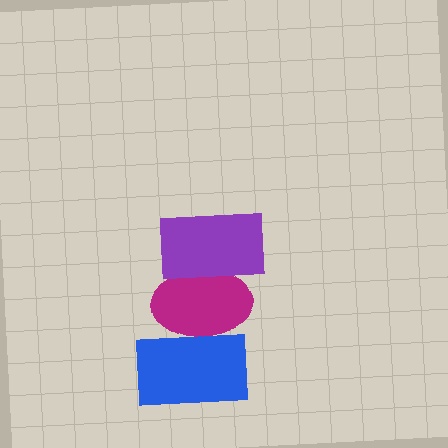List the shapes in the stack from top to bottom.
From top to bottom: the purple rectangle, the magenta ellipse, the blue rectangle.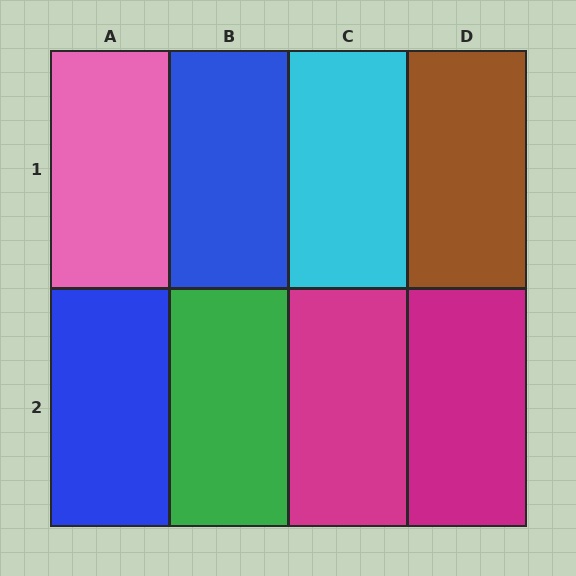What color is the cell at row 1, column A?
Pink.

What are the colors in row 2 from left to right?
Blue, green, magenta, magenta.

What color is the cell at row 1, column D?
Brown.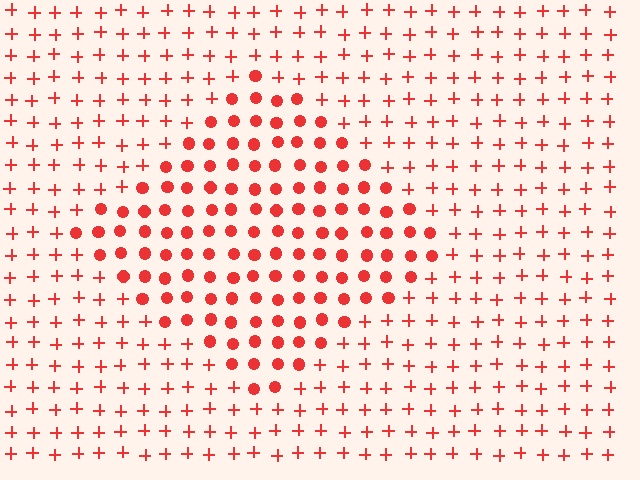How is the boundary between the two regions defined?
The boundary is defined by a change in element shape: circles inside vs. plus signs outside. All elements share the same color and spacing.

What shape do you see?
I see a diamond.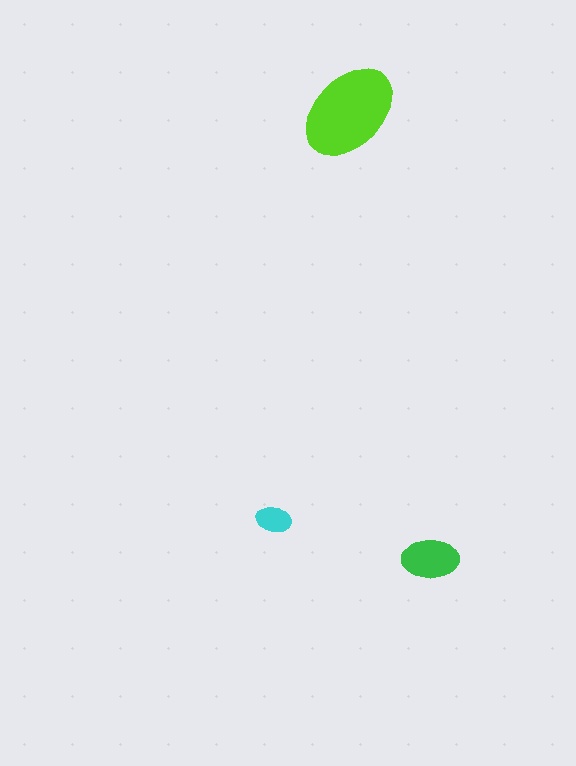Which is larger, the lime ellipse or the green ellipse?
The lime one.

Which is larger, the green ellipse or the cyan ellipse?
The green one.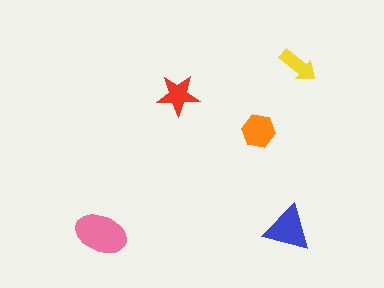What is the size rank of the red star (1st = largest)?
4th.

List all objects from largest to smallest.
The pink ellipse, the blue triangle, the orange hexagon, the red star, the yellow arrow.